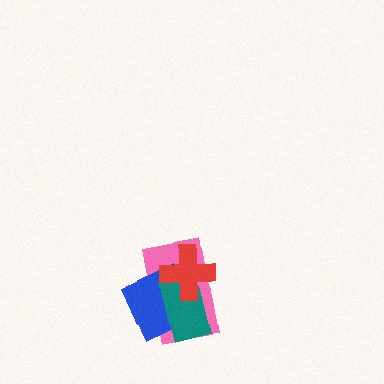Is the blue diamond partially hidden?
Yes, it is partially covered by another shape.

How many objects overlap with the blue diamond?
3 objects overlap with the blue diamond.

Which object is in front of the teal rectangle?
The red cross is in front of the teal rectangle.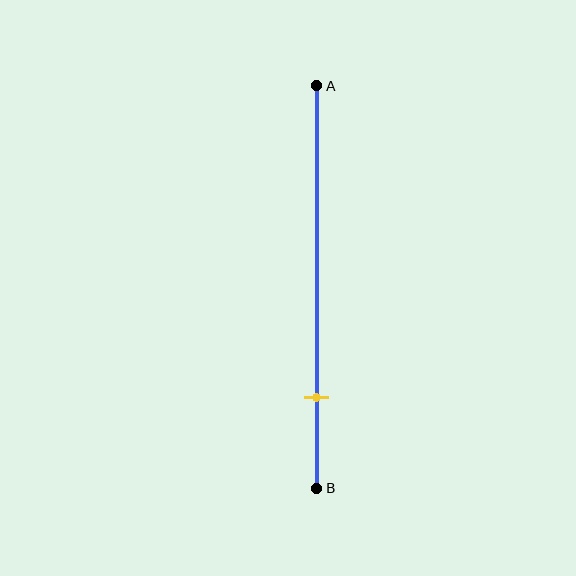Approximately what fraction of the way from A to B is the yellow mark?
The yellow mark is approximately 75% of the way from A to B.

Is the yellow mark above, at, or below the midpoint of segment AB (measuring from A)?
The yellow mark is below the midpoint of segment AB.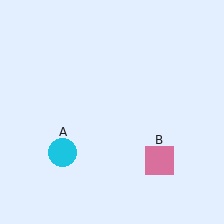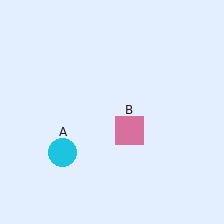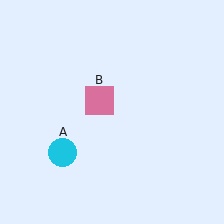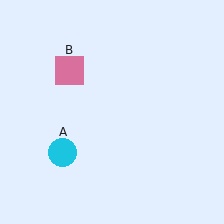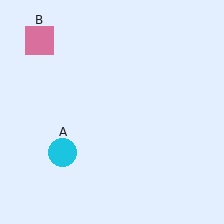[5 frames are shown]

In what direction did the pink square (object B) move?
The pink square (object B) moved up and to the left.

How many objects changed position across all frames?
1 object changed position: pink square (object B).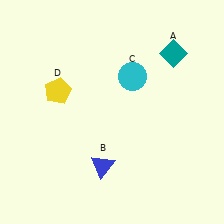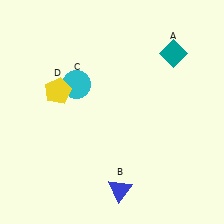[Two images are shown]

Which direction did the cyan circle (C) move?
The cyan circle (C) moved left.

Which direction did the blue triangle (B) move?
The blue triangle (B) moved down.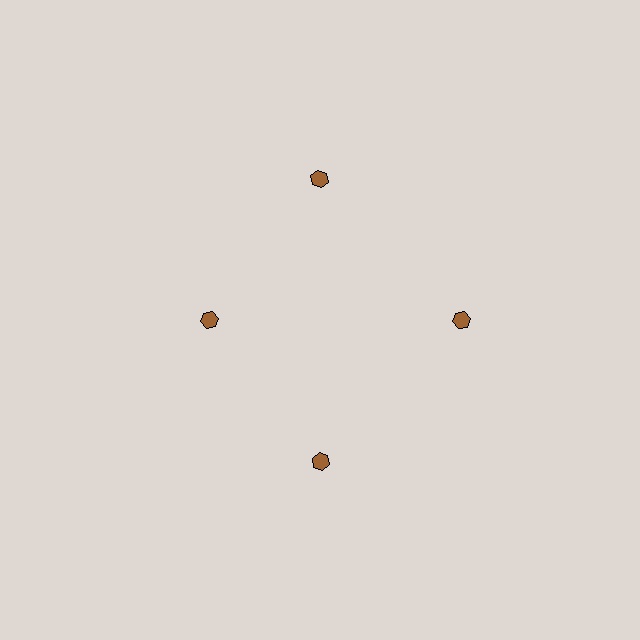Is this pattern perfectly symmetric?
No. The 4 brown hexagons are arranged in a ring, but one element near the 9 o'clock position is pulled inward toward the center, breaking the 4-fold rotational symmetry.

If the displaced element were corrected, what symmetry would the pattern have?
It would have 4-fold rotational symmetry — the pattern would map onto itself every 90 degrees.